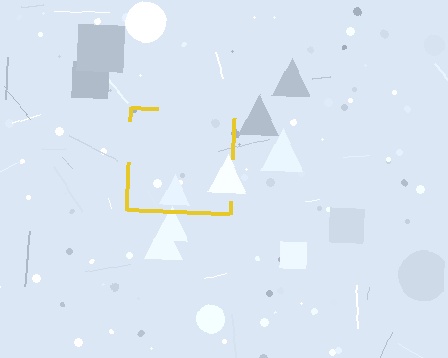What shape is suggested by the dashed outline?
The dashed outline suggests a square.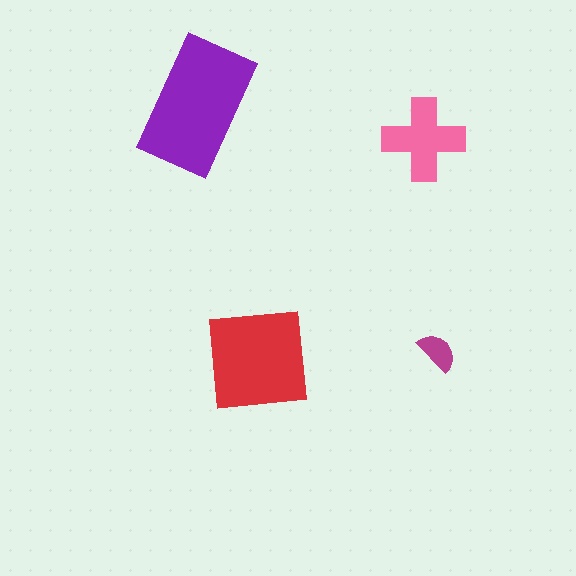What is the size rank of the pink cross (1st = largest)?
3rd.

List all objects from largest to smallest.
The purple rectangle, the red square, the pink cross, the magenta semicircle.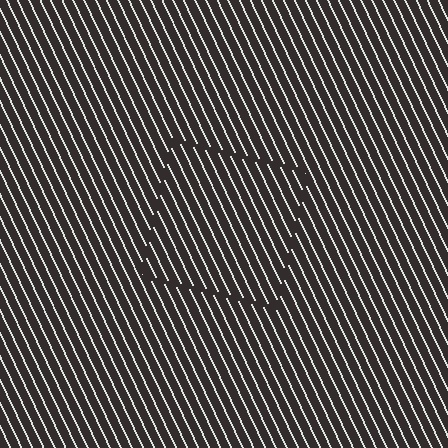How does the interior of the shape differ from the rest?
The interior of the shape contains the same grating, shifted by half a period — the contour is defined by the phase discontinuity where line-ends from the inner and outer gratings abut.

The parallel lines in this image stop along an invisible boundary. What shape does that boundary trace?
An illusory square. The interior of the shape contains the same grating, shifted by half a period — the contour is defined by the phase discontinuity where line-ends from the inner and outer gratings abut.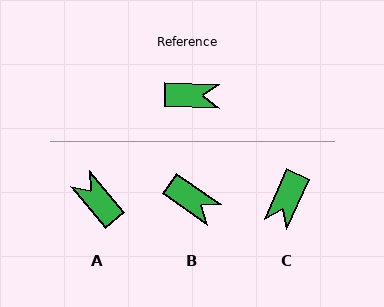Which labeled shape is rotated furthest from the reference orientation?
A, about 132 degrees away.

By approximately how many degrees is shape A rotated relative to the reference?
Approximately 132 degrees counter-clockwise.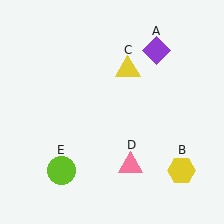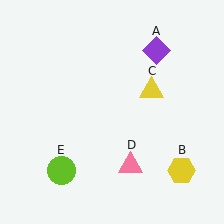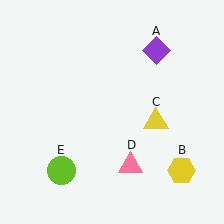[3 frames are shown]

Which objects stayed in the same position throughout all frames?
Purple diamond (object A) and yellow hexagon (object B) and pink triangle (object D) and lime circle (object E) remained stationary.